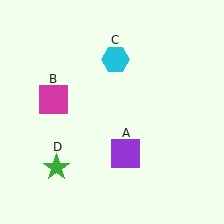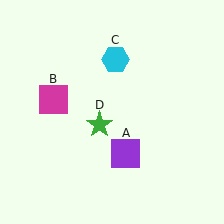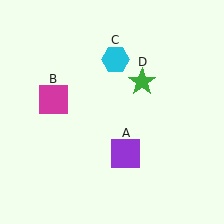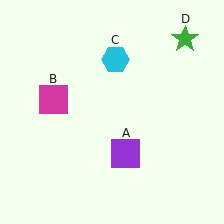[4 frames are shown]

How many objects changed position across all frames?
1 object changed position: green star (object D).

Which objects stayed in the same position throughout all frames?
Purple square (object A) and magenta square (object B) and cyan hexagon (object C) remained stationary.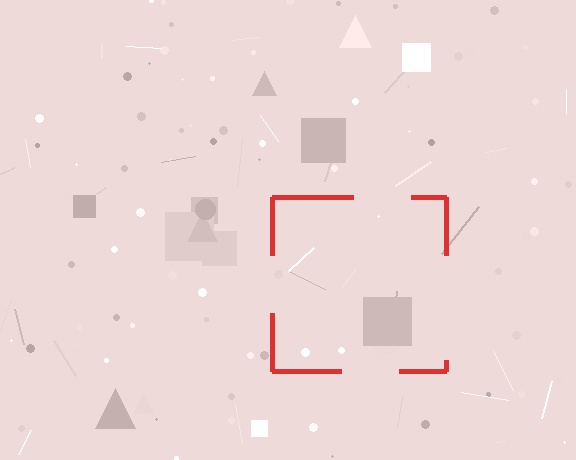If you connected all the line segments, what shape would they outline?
They would outline a square.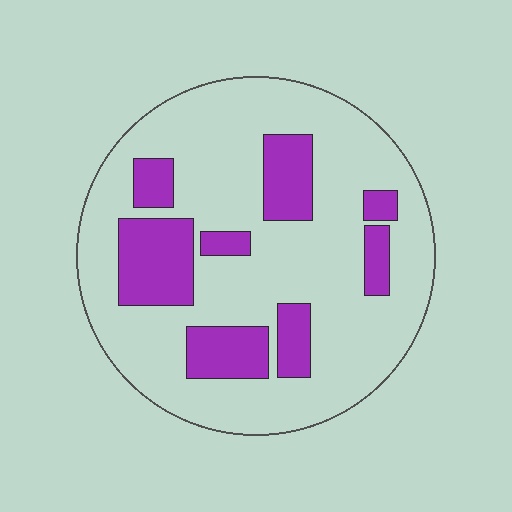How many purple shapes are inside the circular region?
8.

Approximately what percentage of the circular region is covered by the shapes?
Approximately 25%.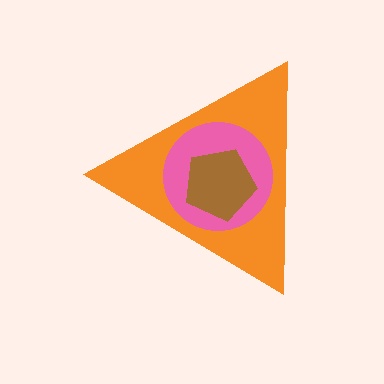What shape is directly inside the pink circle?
The brown pentagon.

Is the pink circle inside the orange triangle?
Yes.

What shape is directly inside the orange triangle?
The pink circle.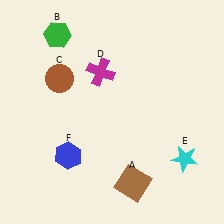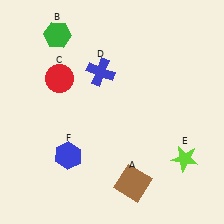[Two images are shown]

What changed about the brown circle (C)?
In Image 1, C is brown. In Image 2, it changed to red.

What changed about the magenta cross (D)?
In Image 1, D is magenta. In Image 2, it changed to blue.